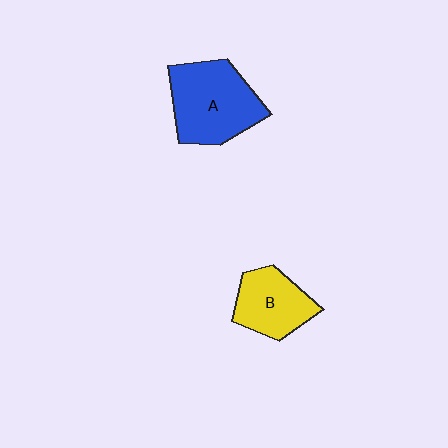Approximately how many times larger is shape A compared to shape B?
Approximately 1.5 times.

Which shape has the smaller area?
Shape B (yellow).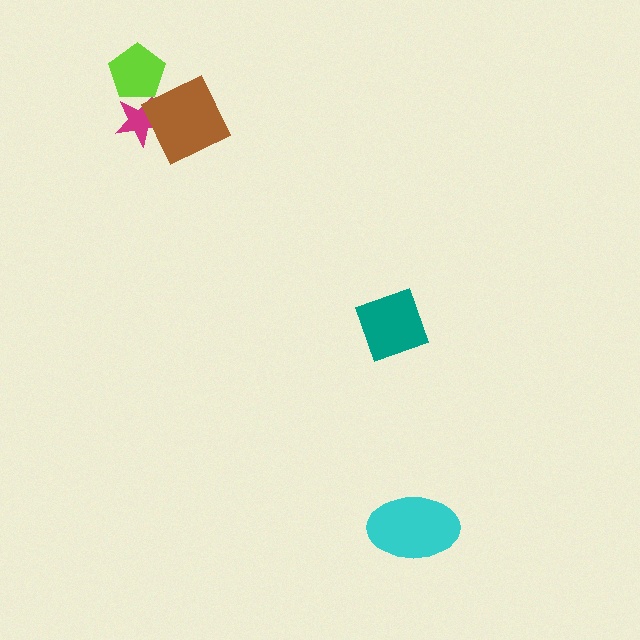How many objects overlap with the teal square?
0 objects overlap with the teal square.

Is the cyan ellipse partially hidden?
No, no other shape covers it.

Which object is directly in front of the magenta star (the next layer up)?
The brown diamond is directly in front of the magenta star.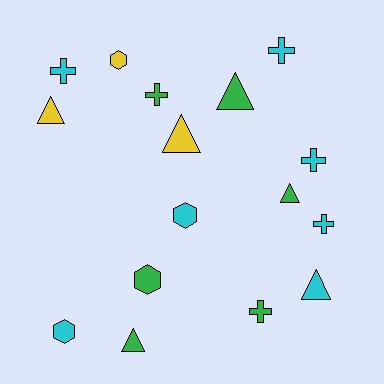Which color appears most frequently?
Cyan, with 7 objects.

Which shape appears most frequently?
Triangle, with 6 objects.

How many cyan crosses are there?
There are 4 cyan crosses.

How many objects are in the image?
There are 16 objects.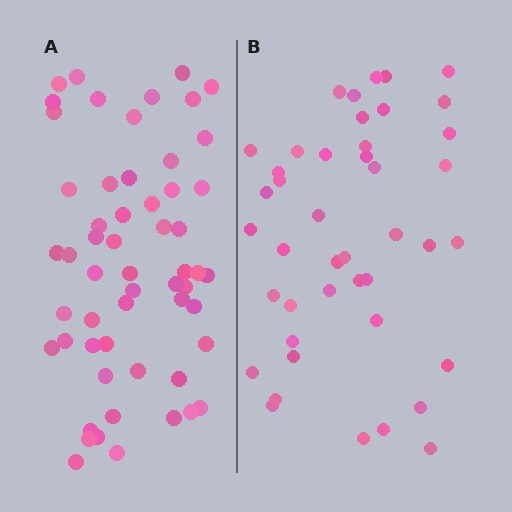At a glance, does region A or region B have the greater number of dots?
Region A (the left region) has more dots.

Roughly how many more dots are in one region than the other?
Region A has approximately 15 more dots than region B.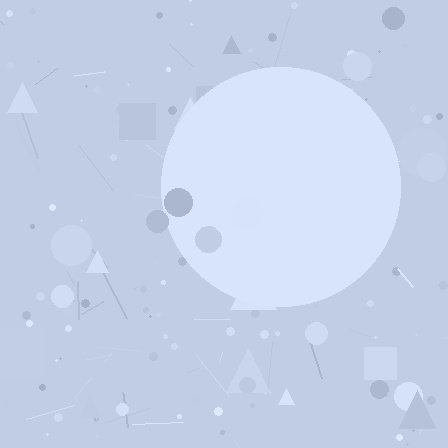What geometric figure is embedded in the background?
A circle is embedded in the background.